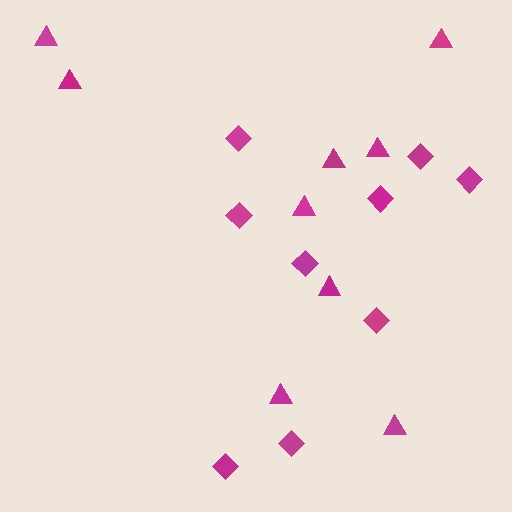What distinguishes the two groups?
There are 2 groups: one group of triangles (9) and one group of diamonds (9).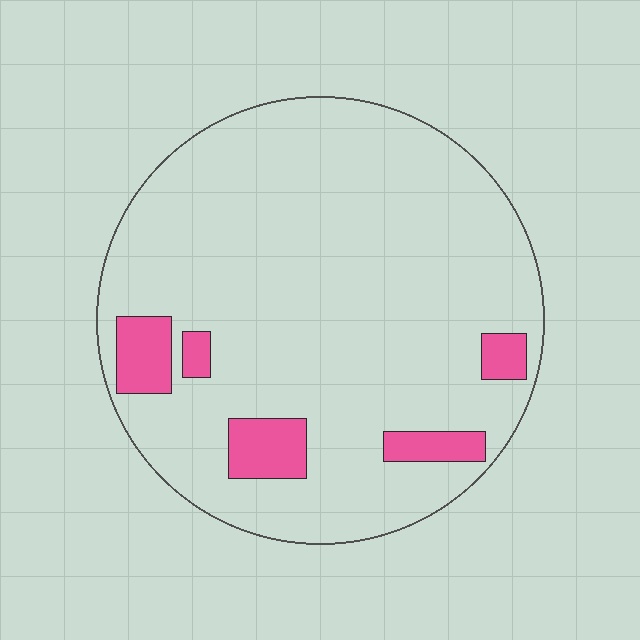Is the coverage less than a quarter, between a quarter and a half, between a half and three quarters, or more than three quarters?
Less than a quarter.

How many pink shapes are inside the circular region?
5.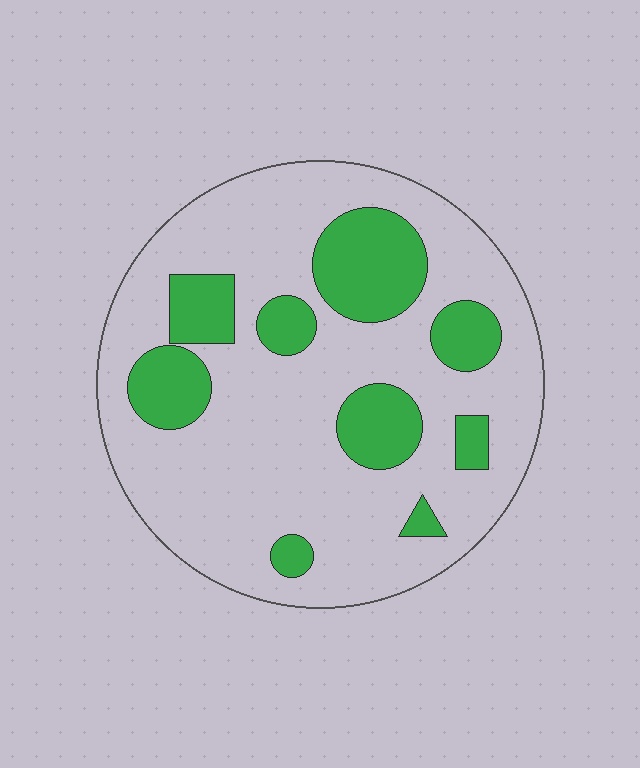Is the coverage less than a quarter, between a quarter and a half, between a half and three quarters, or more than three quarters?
Less than a quarter.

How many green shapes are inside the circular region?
9.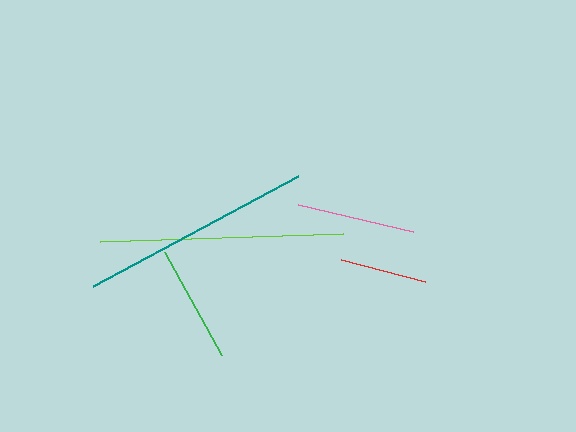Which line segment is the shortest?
The red line is the shortest at approximately 87 pixels.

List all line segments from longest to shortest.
From longest to shortest: lime, teal, green, pink, red.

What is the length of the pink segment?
The pink segment is approximately 117 pixels long.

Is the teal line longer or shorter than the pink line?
The teal line is longer than the pink line.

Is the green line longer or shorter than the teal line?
The teal line is longer than the green line.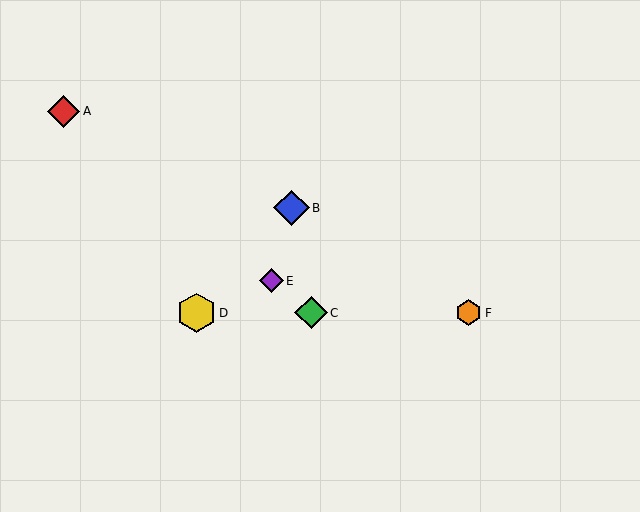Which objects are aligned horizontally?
Objects C, D, F are aligned horizontally.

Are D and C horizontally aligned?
Yes, both are at y≈313.